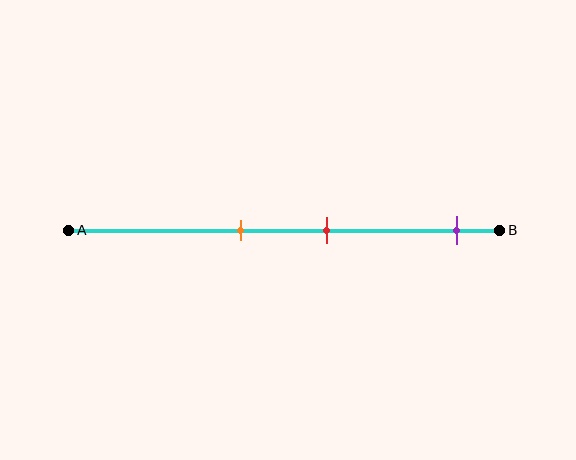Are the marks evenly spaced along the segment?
No, the marks are not evenly spaced.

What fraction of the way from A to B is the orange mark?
The orange mark is approximately 40% (0.4) of the way from A to B.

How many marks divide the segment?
There are 3 marks dividing the segment.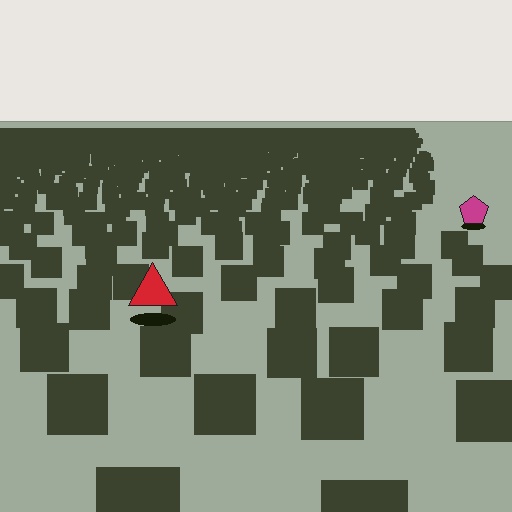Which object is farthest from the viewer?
The magenta pentagon is farthest from the viewer. It appears smaller and the ground texture around it is denser.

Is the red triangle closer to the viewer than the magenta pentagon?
Yes. The red triangle is closer — you can tell from the texture gradient: the ground texture is coarser near it.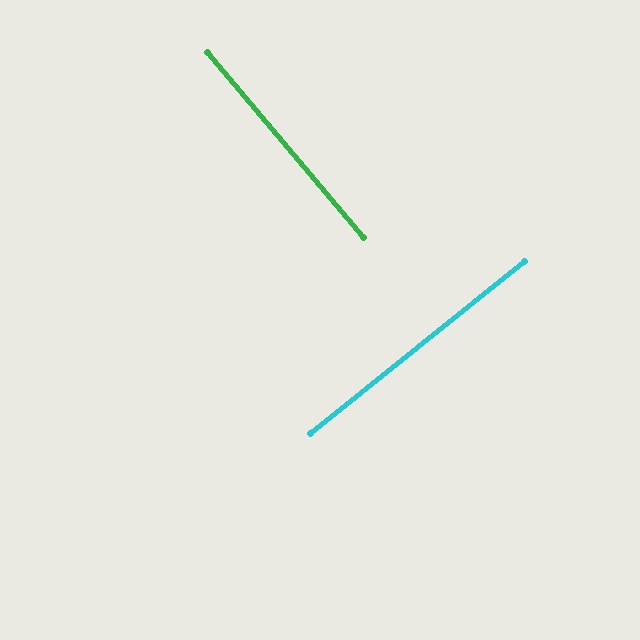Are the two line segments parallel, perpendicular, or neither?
Perpendicular — they meet at approximately 89°.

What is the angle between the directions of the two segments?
Approximately 89 degrees.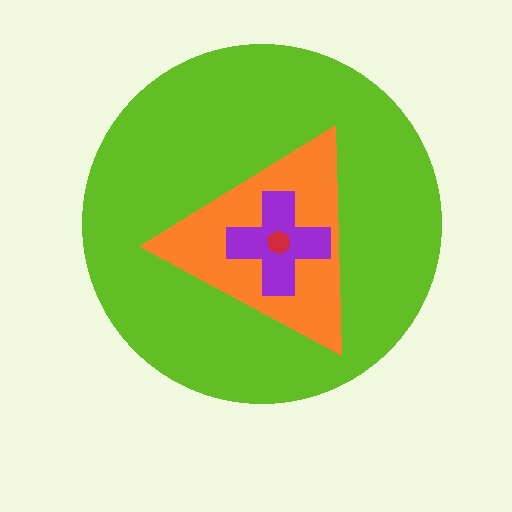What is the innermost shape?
The red hexagon.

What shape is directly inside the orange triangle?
The purple cross.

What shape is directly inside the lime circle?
The orange triangle.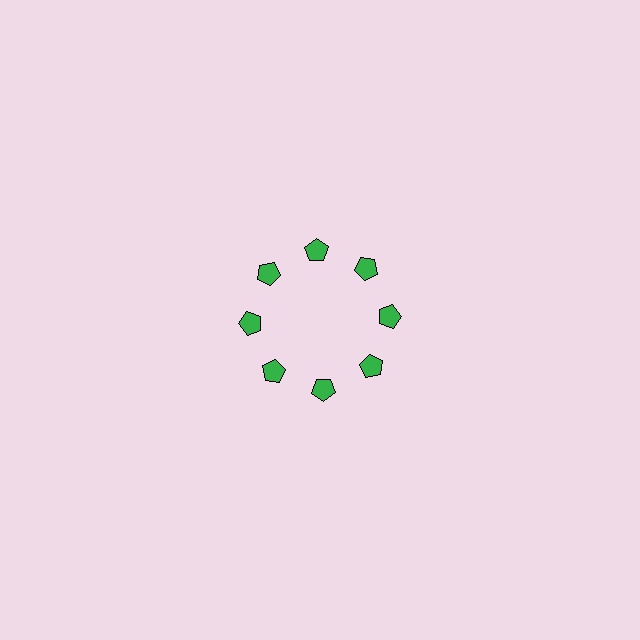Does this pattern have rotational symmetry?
Yes, this pattern has 8-fold rotational symmetry. It looks the same after rotating 45 degrees around the center.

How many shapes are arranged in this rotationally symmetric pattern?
There are 8 shapes, arranged in 8 groups of 1.